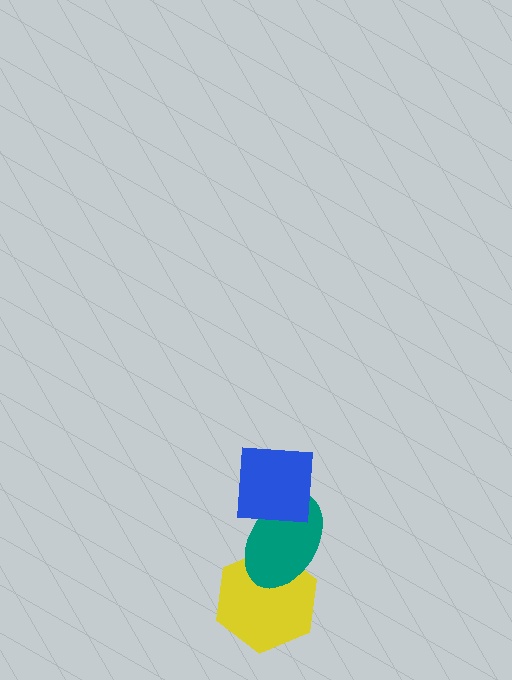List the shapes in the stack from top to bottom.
From top to bottom: the blue square, the teal ellipse, the yellow hexagon.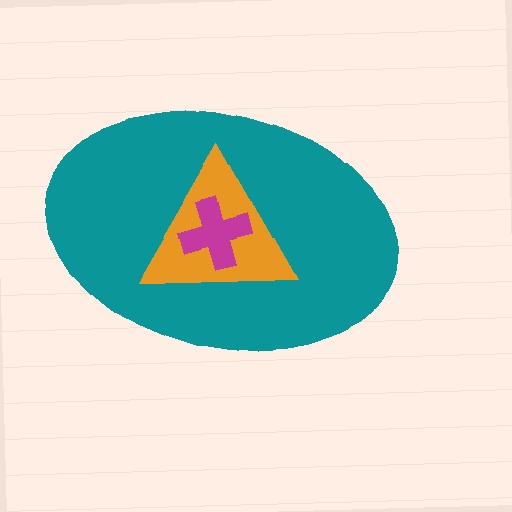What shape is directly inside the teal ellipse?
The orange triangle.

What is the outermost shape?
The teal ellipse.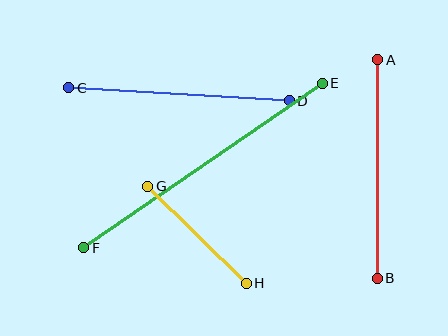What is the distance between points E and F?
The distance is approximately 289 pixels.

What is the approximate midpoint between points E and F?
The midpoint is at approximately (203, 166) pixels.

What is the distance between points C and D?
The distance is approximately 221 pixels.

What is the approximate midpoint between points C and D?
The midpoint is at approximately (179, 94) pixels.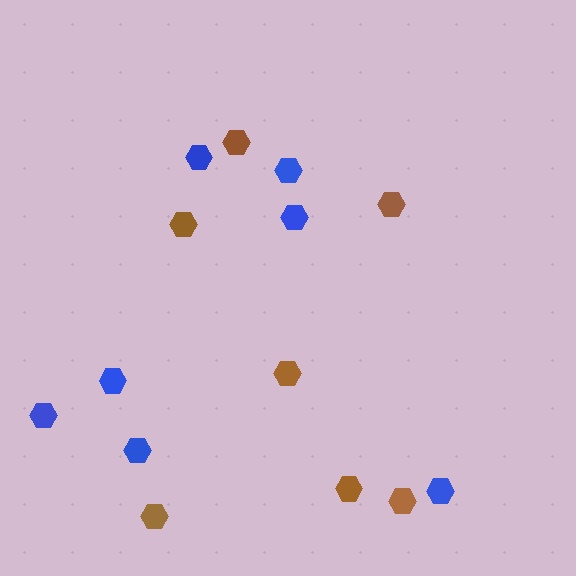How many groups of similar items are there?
There are 2 groups: one group of blue hexagons (7) and one group of brown hexagons (7).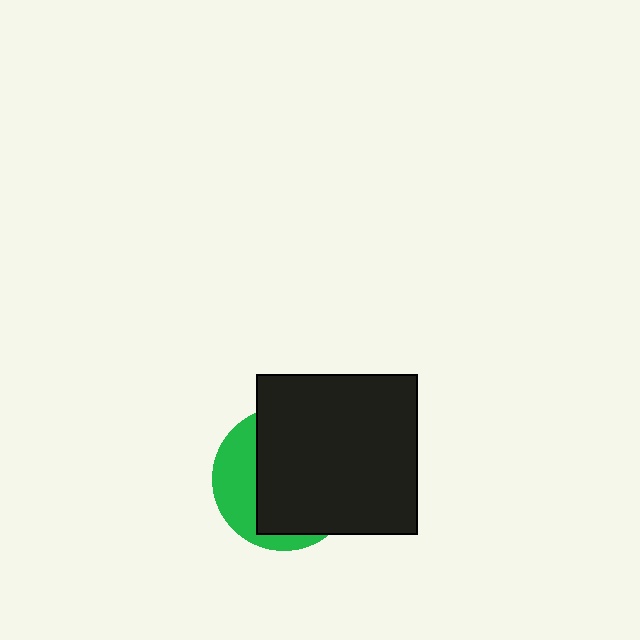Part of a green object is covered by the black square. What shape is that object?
It is a circle.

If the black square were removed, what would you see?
You would see the complete green circle.